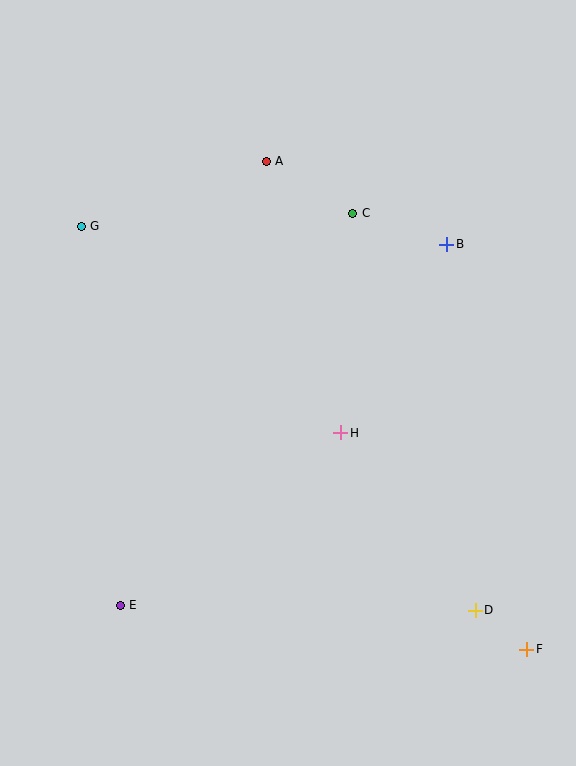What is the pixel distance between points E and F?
The distance between E and F is 409 pixels.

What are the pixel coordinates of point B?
Point B is at (447, 244).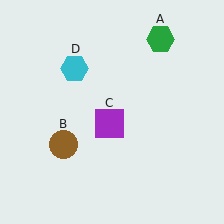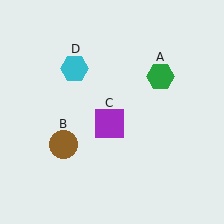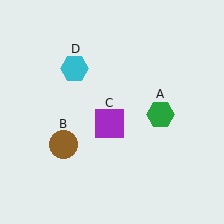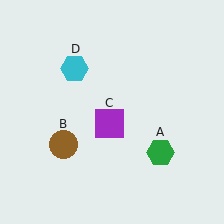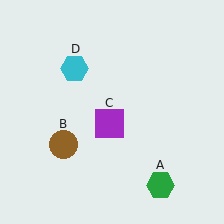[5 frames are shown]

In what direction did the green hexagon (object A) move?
The green hexagon (object A) moved down.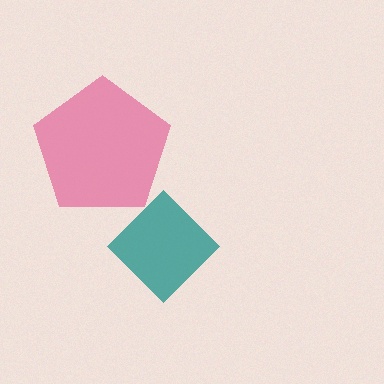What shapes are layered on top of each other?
The layered shapes are: a pink pentagon, a teal diamond.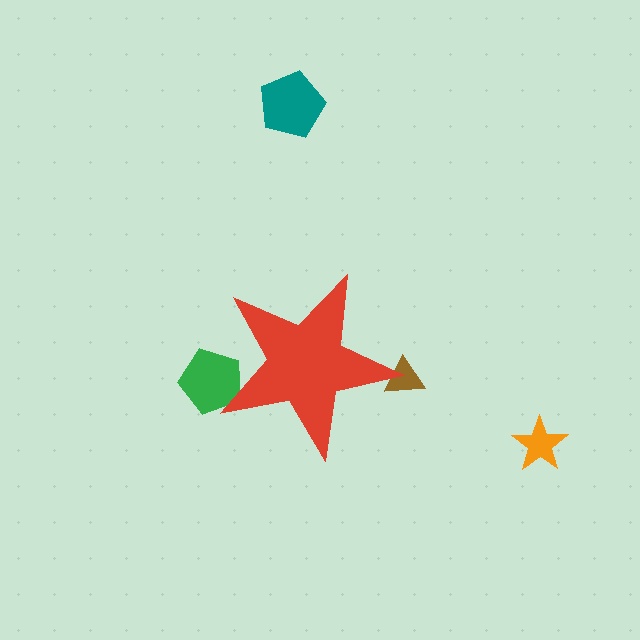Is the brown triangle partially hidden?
Yes, the brown triangle is partially hidden behind the red star.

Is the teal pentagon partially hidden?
No, the teal pentagon is fully visible.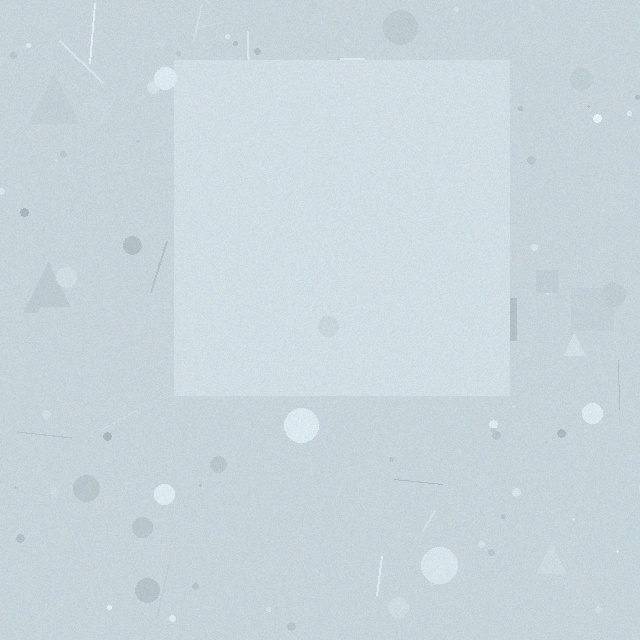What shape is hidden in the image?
A square is hidden in the image.